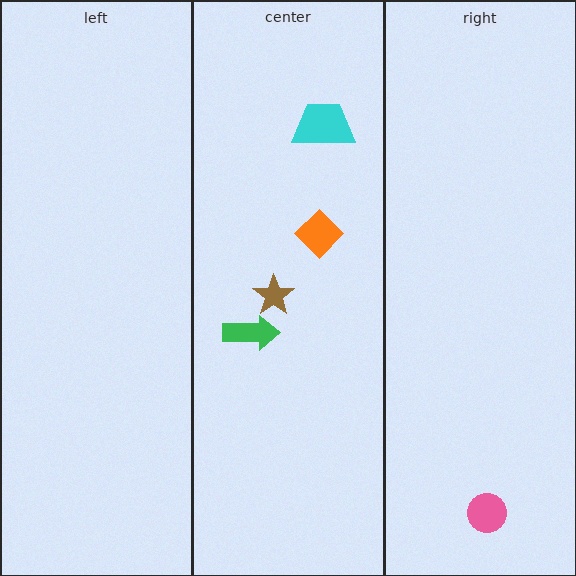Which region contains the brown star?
The center region.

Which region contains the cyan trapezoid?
The center region.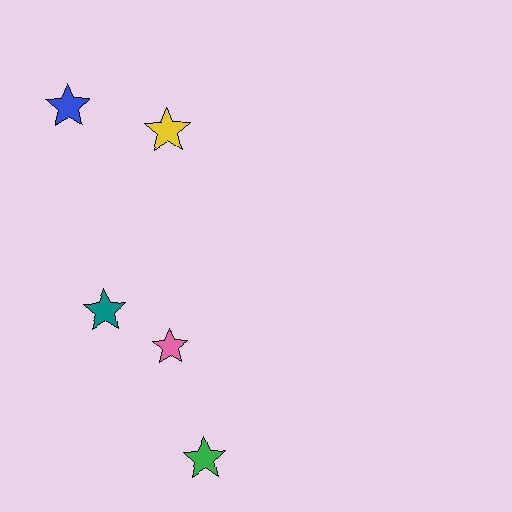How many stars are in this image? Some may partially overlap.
There are 5 stars.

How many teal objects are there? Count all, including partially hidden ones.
There is 1 teal object.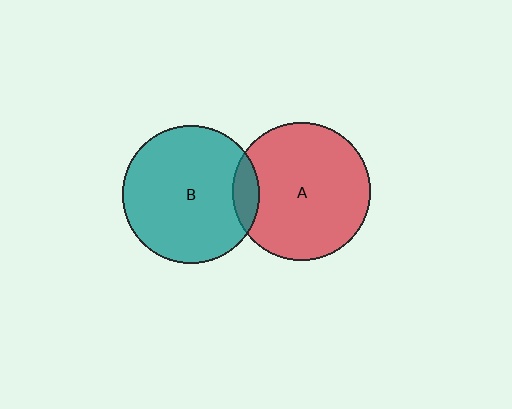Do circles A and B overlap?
Yes.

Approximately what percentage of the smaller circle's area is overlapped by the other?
Approximately 10%.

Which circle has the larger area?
Circle A (red).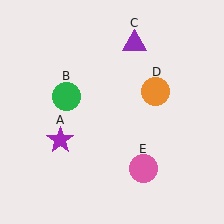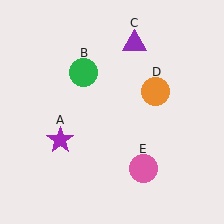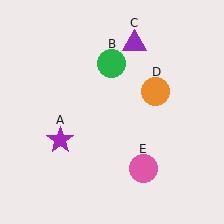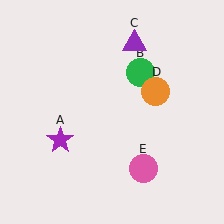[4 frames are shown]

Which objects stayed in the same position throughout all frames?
Purple star (object A) and purple triangle (object C) and orange circle (object D) and pink circle (object E) remained stationary.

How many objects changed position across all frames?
1 object changed position: green circle (object B).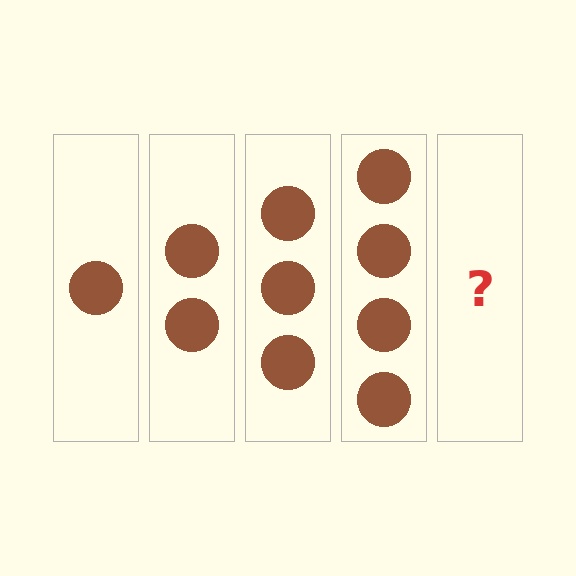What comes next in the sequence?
The next element should be 5 circles.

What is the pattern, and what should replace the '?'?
The pattern is that each step adds one more circle. The '?' should be 5 circles.